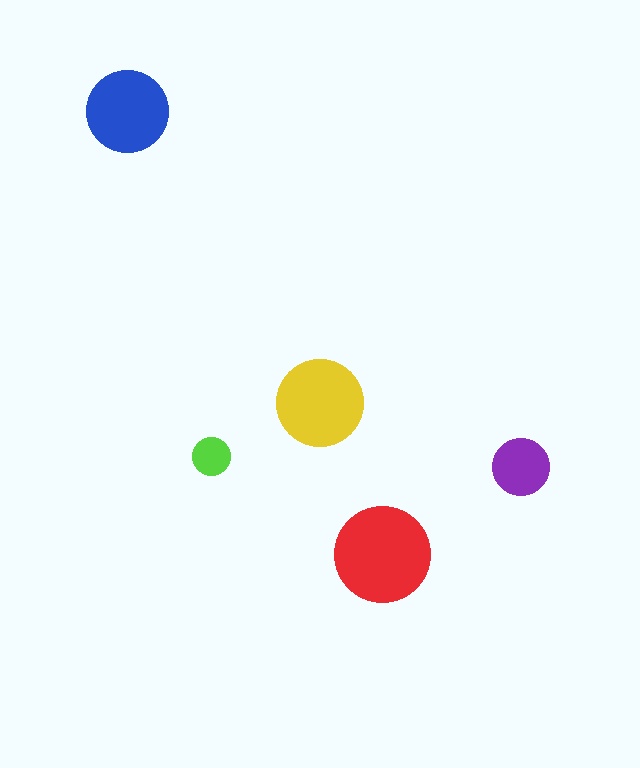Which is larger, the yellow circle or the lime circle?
The yellow one.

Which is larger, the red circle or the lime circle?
The red one.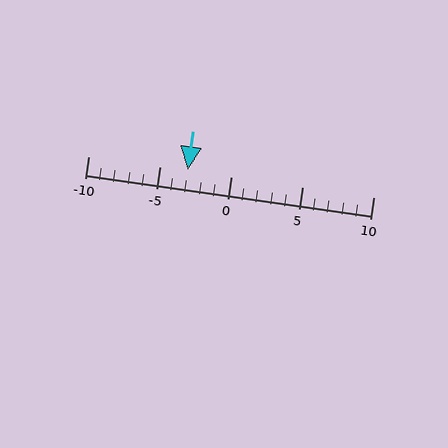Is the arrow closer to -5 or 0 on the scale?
The arrow is closer to -5.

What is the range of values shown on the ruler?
The ruler shows values from -10 to 10.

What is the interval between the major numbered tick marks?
The major tick marks are spaced 5 units apart.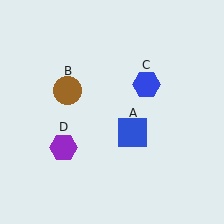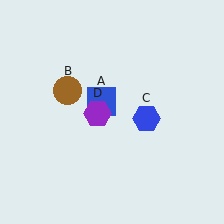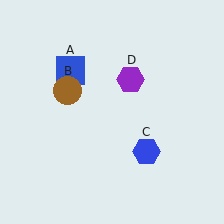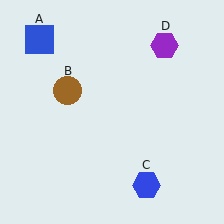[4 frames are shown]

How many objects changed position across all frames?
3 objects changed position: blue square (object A), blue hexagon (object C), purple hexagon (object D).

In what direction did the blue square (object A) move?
The blue square (object A) moved up and to the left.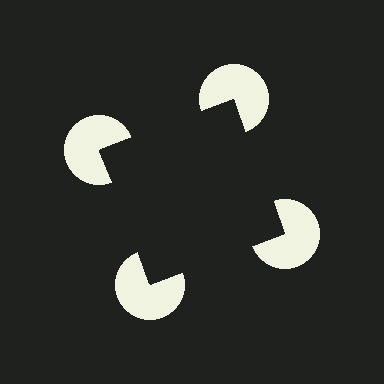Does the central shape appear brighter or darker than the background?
It typically appears slightly darker than the background, even though no actual brightness change is drawn.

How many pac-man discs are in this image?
There are 4 — one at each vertex of the illusory square.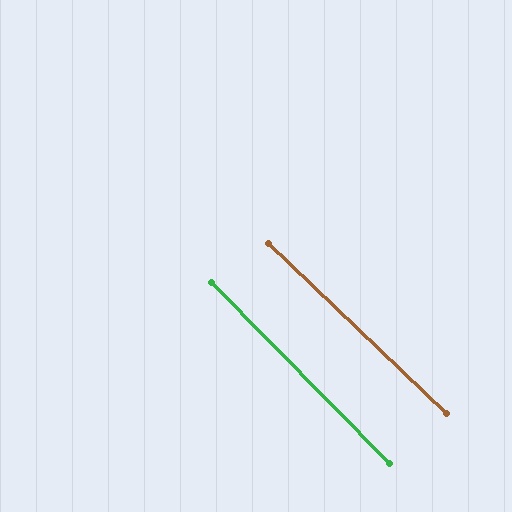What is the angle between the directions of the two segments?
Approximately 2 degrees.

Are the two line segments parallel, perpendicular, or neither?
Parallel — their directions differ by only 1.8°.